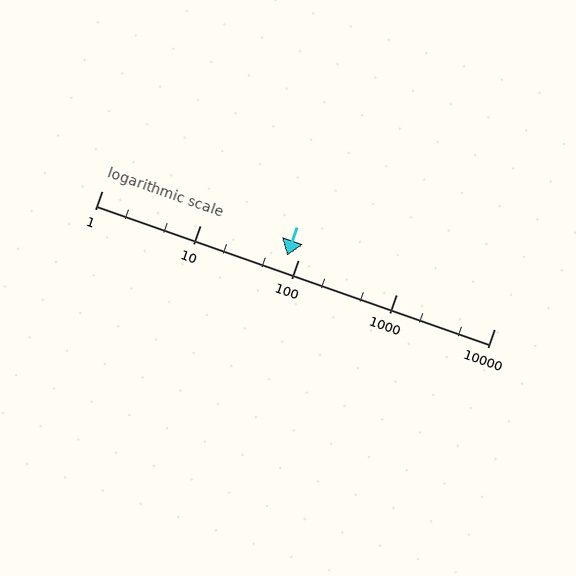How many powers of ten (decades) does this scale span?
The scale spans 4 decades, from 1 to 10000.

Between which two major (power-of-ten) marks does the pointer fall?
The pointer is between 10 and 100.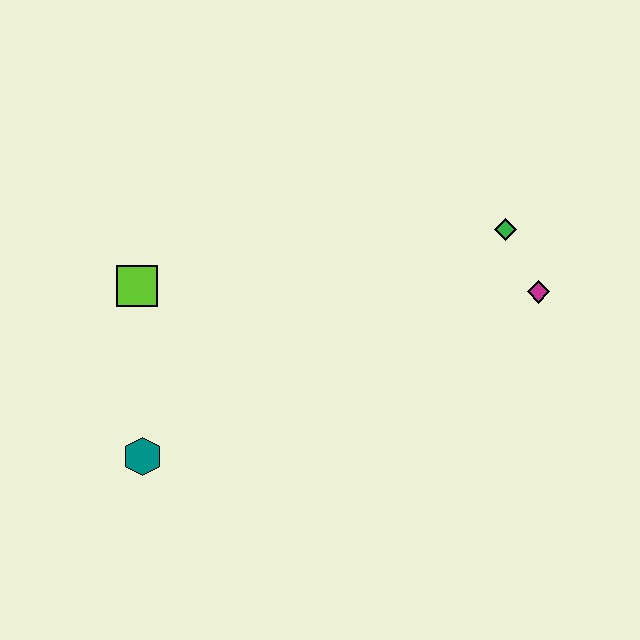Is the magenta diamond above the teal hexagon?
Yes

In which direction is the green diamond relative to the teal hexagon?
The green diamond is to the right of the teal hexagon.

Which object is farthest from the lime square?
The magenta diamond is farthest from the lime square.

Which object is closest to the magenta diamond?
The green diamond is closest to the magenta diamond.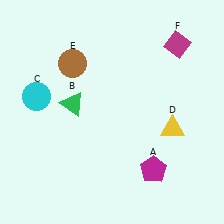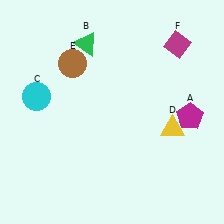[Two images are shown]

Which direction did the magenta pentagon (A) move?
The magenta pentagon (A) moved up.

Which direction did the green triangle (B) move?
The green triangle (B) moved up.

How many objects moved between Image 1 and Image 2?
2 objects moved between the two images.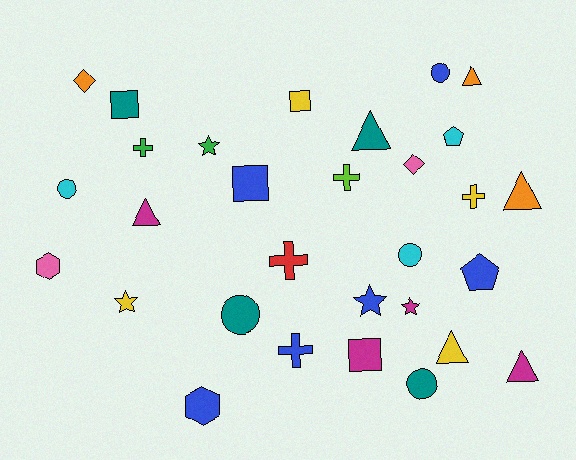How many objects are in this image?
There are 30 objects.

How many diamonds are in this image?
There are 2 diamonds.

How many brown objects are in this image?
There are no brown objects.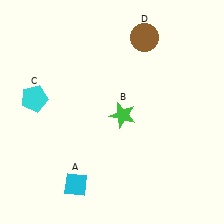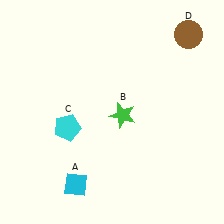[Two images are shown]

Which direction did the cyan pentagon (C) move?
The cyan pentagon (C) moved right.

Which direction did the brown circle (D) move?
The brown circle (D) moved right.